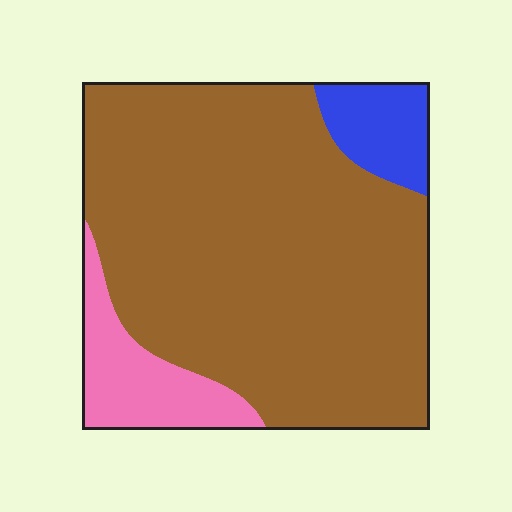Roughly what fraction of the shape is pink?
Pink covers roughly 10% of the shape.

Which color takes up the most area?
Brown, at roughly 80%.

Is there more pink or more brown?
Brown.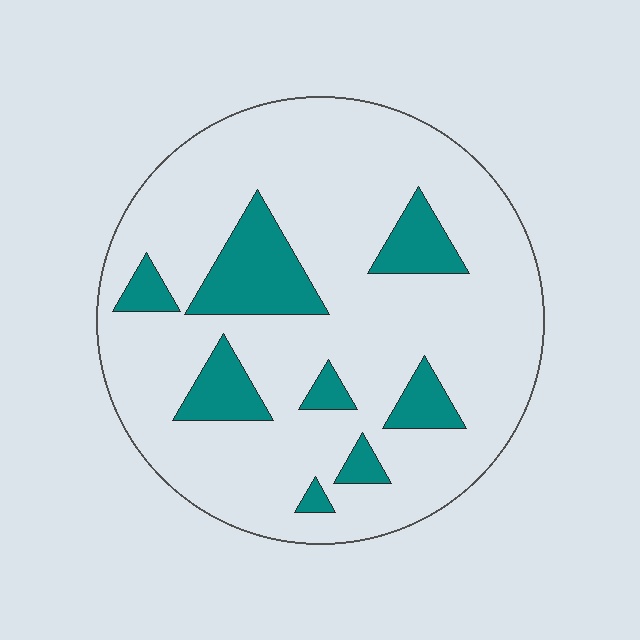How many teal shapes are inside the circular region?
8.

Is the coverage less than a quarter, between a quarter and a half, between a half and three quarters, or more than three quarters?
Less than a quarter.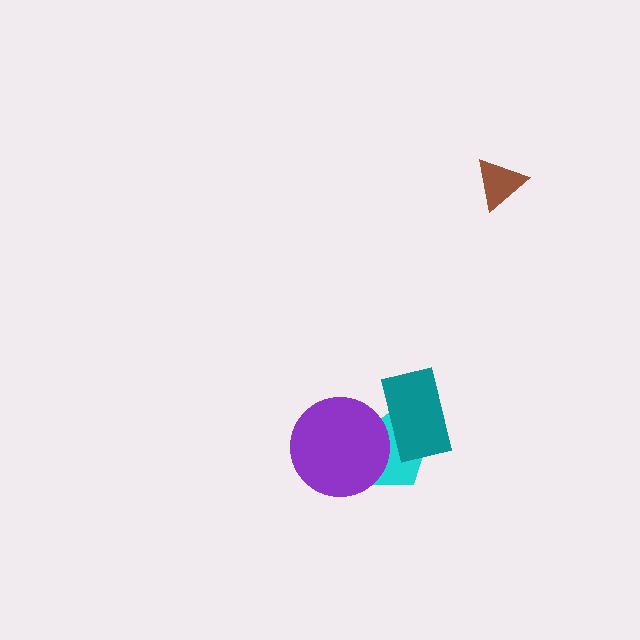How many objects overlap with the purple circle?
2 objects overlap with the purple circle.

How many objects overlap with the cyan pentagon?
2 objects overlap with the cyan pentagon.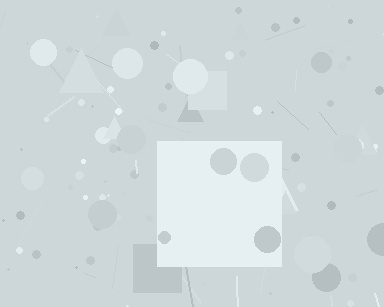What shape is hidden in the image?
A square is hidden in the image.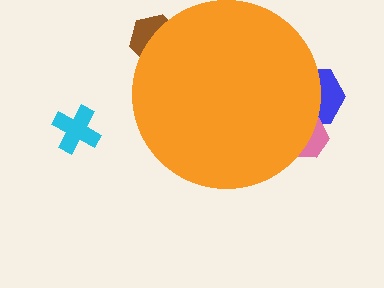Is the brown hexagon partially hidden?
Yes, the brown hexagon is partially hidden behind the orange circle.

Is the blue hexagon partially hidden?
Yes, the blue hexagon is partially hidden behind the orange circle.